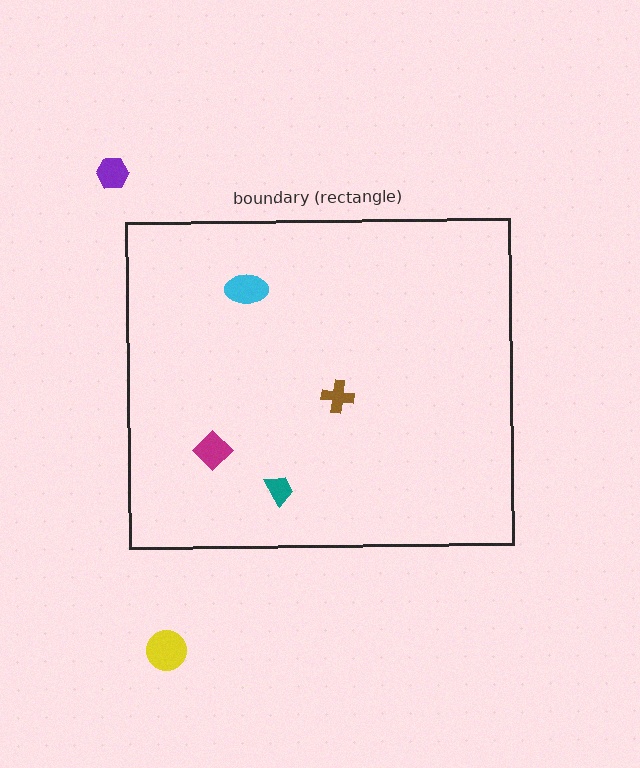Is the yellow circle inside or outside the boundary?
Outside.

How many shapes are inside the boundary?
4 inside, 2 outside.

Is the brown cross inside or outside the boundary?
Inside.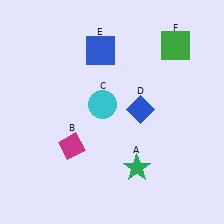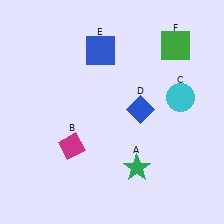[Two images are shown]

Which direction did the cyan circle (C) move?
The cyan circle (C) moved right.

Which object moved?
The cyan circle (C) moved right.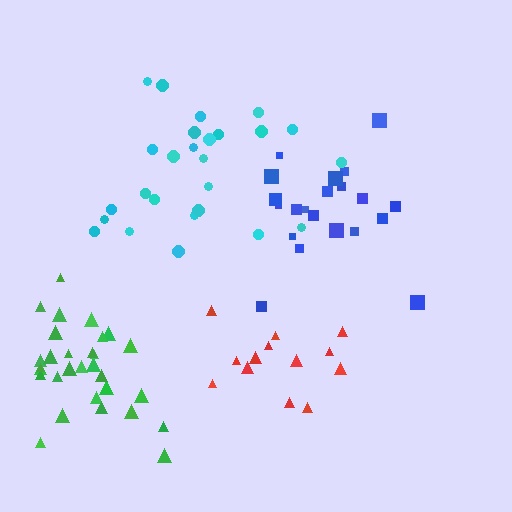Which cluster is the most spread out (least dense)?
Cyan.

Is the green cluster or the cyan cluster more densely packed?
Green.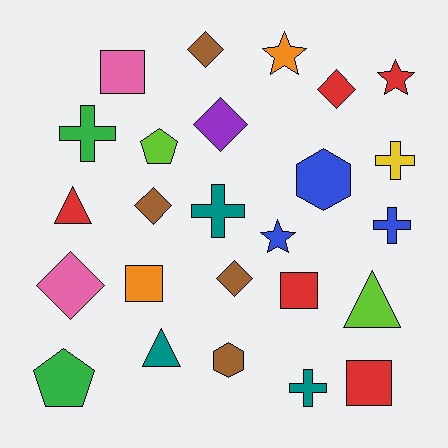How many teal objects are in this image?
There are 3 teal objects.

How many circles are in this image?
There are no circles.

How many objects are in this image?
There are 25 objects.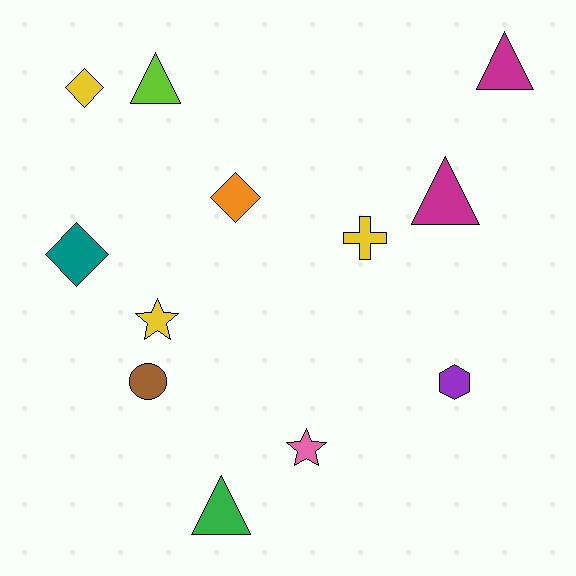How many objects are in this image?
There are 12 objects.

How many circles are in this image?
There is 1 circle.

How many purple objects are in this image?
There is 1 purple object.